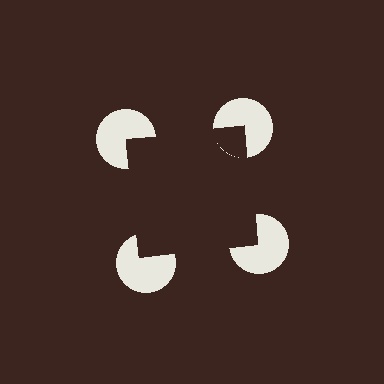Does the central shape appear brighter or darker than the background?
It typically appears slightly darker than the background, even though no actual brightness change is drawn.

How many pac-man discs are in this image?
There are 4 — one at each vertex of the illusory square.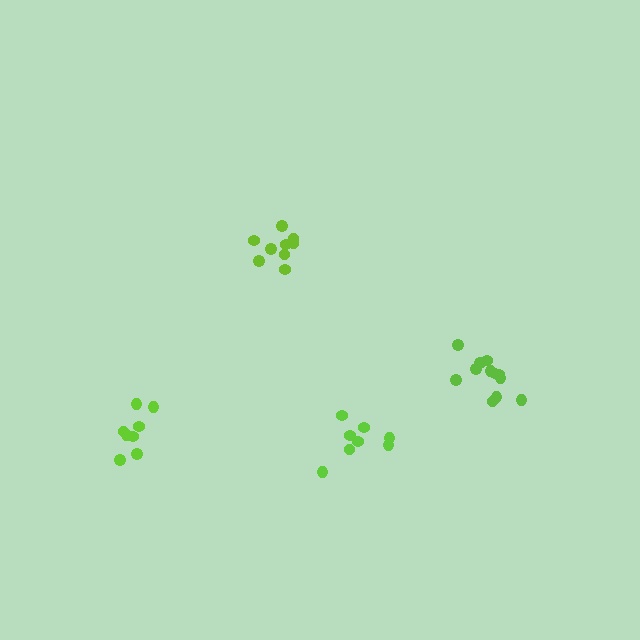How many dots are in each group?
Group 1: 9 dots, Group 2: 13 dots, Group 3: 8 dots, Group 4: 8 dots (38 total).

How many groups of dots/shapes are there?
There are 4 groups.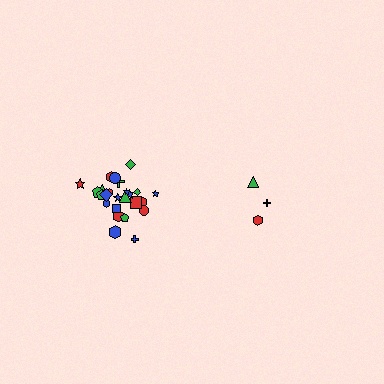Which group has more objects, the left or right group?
The left group.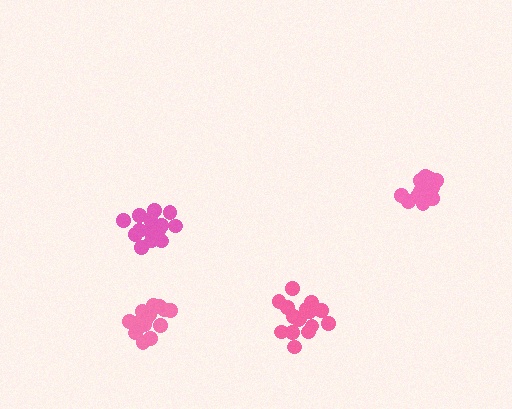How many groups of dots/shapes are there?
There are 4 groups.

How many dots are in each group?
Group 1: 15 dots, Group 2: 16 dots, Group 3: 15 dots, Group 4: 15 dots (61 total).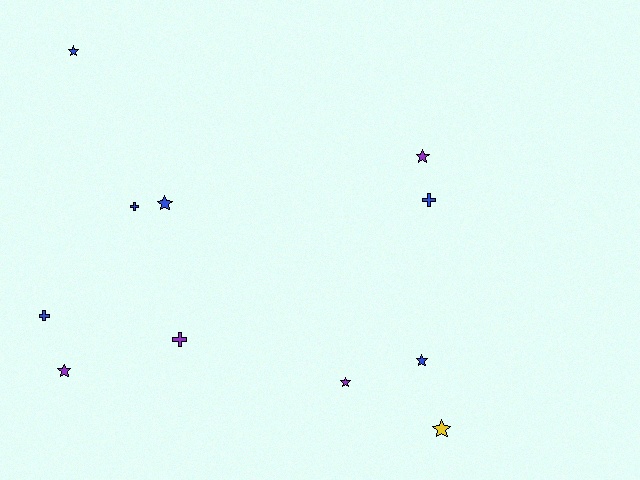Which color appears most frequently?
Blue, with 6 objects.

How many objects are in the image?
There are 11 objects.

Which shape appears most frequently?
Star, with 7 objects.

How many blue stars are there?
There are 3 blue stars.